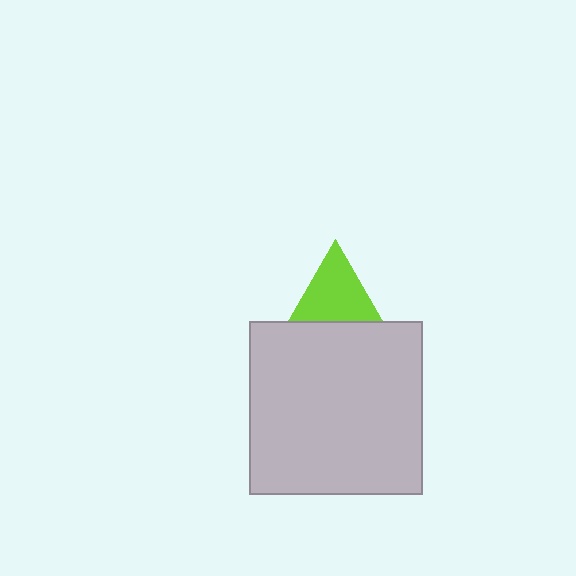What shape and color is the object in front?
The object in front is a light gray square.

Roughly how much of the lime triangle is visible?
About half of it is visible (roughly 52%).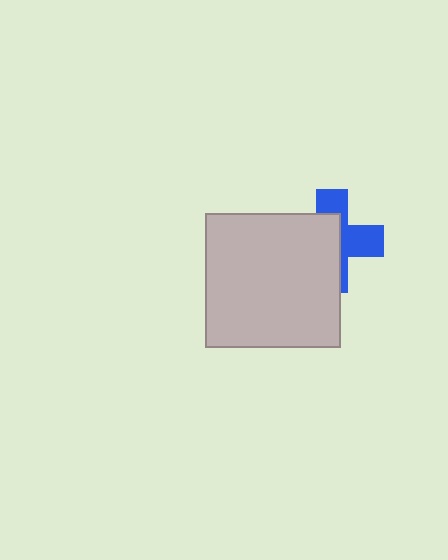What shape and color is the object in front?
The object in front is a light gray square.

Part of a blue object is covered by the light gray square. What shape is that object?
It is a cross.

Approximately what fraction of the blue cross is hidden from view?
Roughly 57% of the blue cross is hidden behind the light gray square.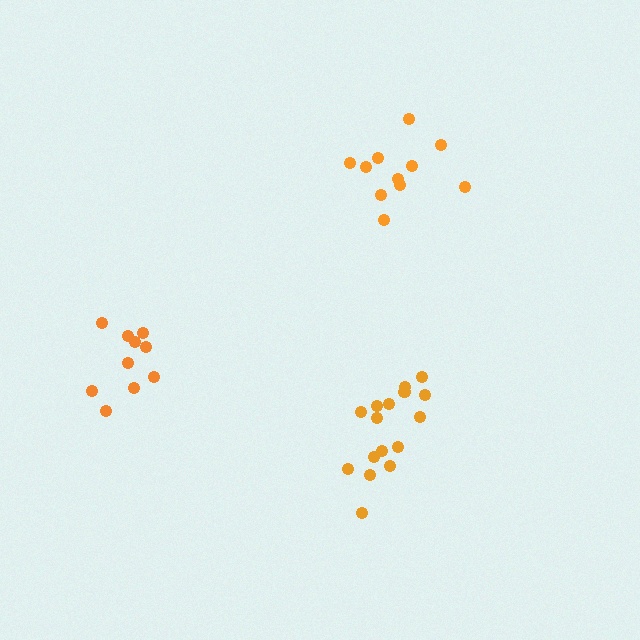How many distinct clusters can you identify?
There are 3 distinct clusters.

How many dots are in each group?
Group 1: 16 dots, Group 2: 10 dots, Group 3: 11 dots (37 total).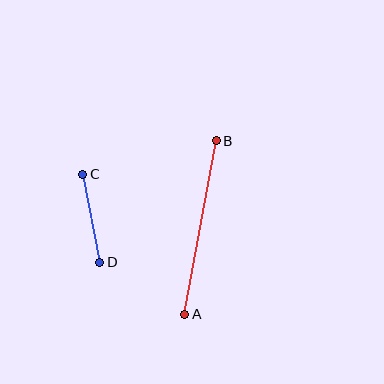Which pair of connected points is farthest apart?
Points A and B are farthest apart.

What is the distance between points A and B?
The distance is approximately 176 pixels.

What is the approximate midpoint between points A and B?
The midpoint is at approximately (200, 227) pixels.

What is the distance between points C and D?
The distance is approximately 90 pixels.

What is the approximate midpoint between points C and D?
The midpoint is at approximately (91, 218) pixels.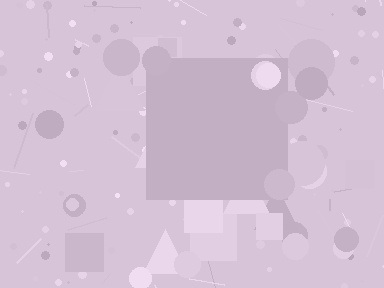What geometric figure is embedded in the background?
A square is embedded in the background.